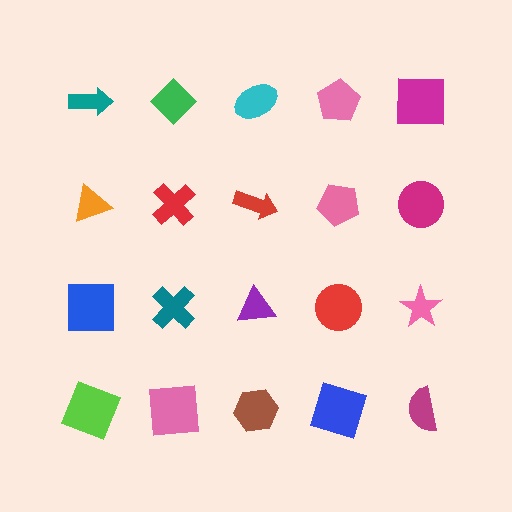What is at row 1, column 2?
A green diamond.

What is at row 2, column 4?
A pink pentagon.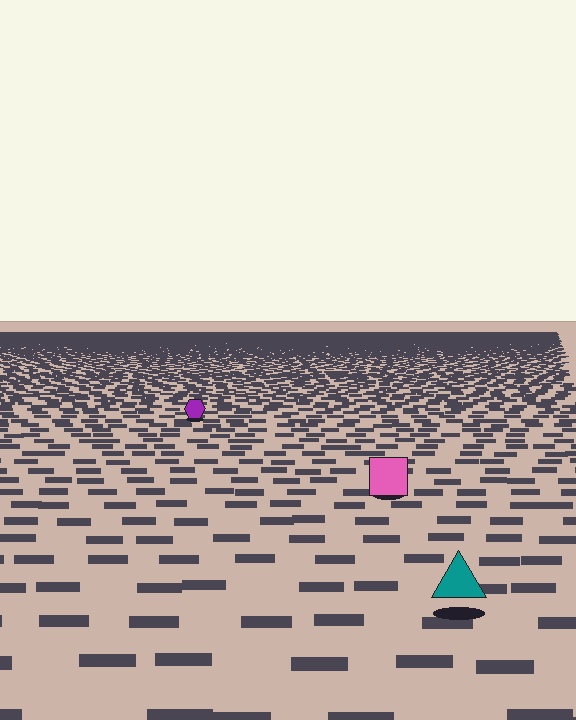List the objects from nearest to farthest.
From nearest to farthest: the teal triangle, the pink square, the purple hexagon.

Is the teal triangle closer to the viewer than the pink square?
Yes. The teal triangle is closer — you can tell from the texture gradient: the ground texture is coarser near it.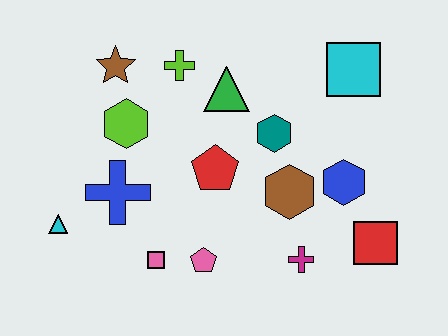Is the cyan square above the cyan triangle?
Yes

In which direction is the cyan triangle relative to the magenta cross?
The cyan triangle is to the left of the magenta cross.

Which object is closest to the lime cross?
The green triangle is closest to the lime cross.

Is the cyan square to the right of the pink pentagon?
Yes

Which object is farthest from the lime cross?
The red square is farthest from the lime cross.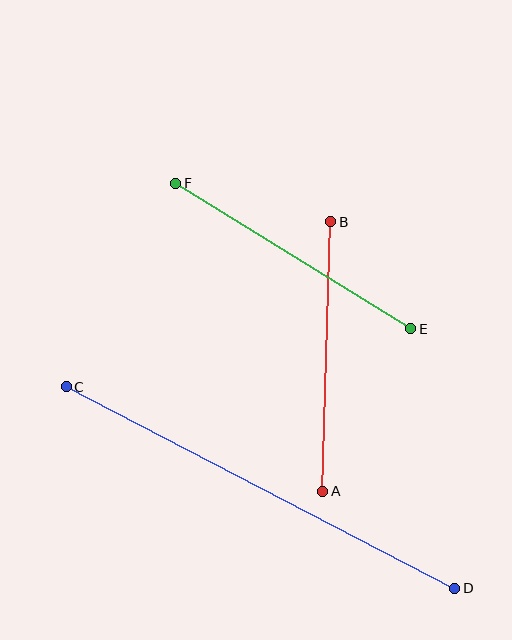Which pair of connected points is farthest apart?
Points C and D are farthest apart.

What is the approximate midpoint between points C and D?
The midpoint is at approximately (260, 487) pixels.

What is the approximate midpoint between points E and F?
The midpoint is at approximately (293, 256) pixels.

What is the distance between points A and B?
The distance is approximately 270 pixels.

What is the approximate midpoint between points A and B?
The midpoint is at approximately (327, 356) pixels.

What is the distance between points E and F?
The distance is approximately 276 pixels.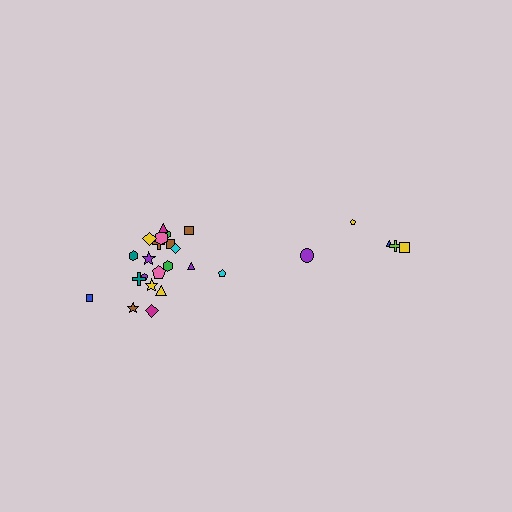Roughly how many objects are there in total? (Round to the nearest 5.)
Roughly 25 objects in total.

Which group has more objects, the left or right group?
The left group.